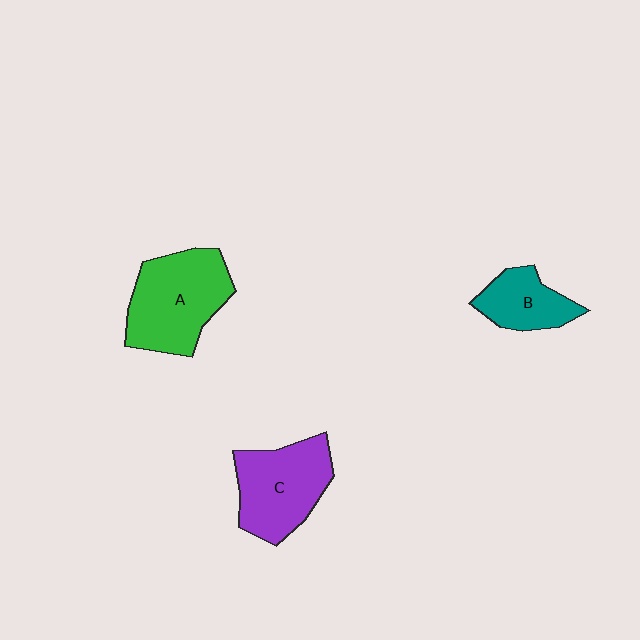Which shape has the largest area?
Shape A (green).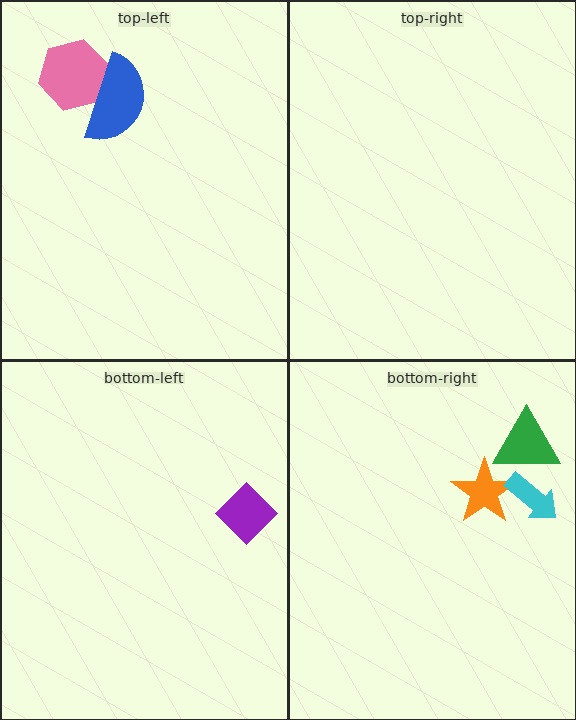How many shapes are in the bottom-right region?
3.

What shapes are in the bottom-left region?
The purple diamond.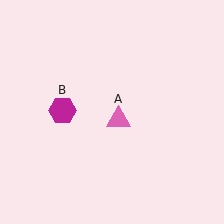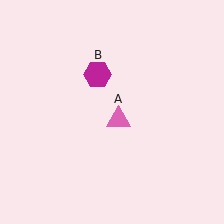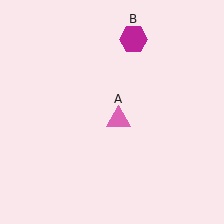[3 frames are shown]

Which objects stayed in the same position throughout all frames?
Pink triangle (object A) remained stationary.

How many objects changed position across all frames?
1 object changed position: magenta hexagon (object B).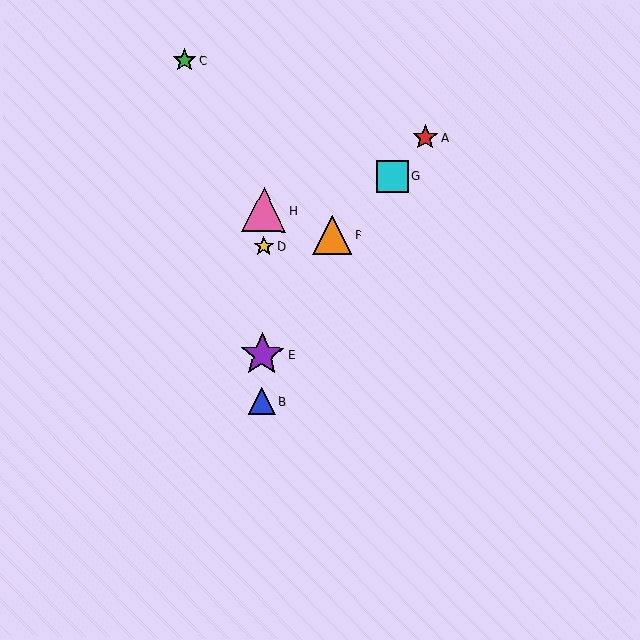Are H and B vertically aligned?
Yes, both are at x≈264.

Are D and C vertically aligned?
No, D is at x≈264 and C is at x≈185.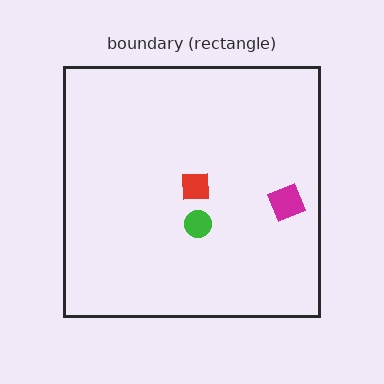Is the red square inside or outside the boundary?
Inside.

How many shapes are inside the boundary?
3 inside, 0 outside.